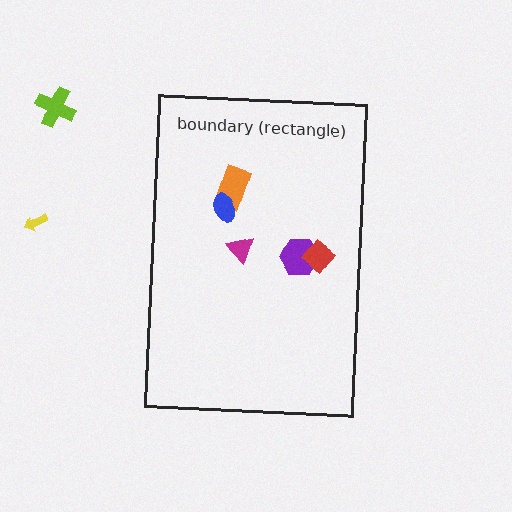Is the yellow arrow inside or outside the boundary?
Outside.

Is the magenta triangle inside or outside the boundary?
Inside.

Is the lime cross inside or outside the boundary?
Outside.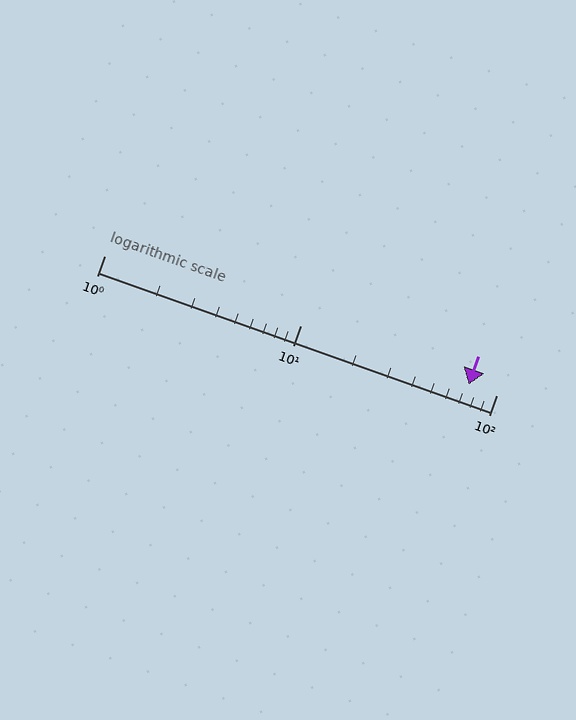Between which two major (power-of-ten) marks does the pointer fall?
The pointer is between 10 and 100.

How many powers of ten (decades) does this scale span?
The scale spans 2 decades, from 1 to 100.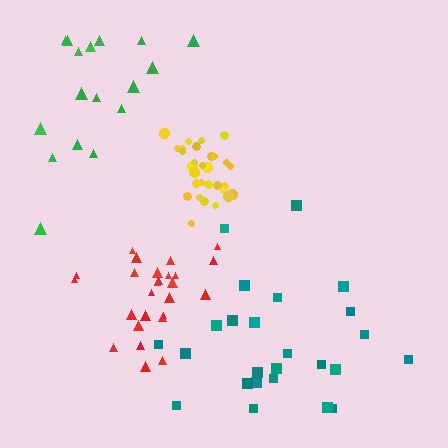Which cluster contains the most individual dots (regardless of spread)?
Yellow (30).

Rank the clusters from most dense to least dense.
yellow, red, teal, green.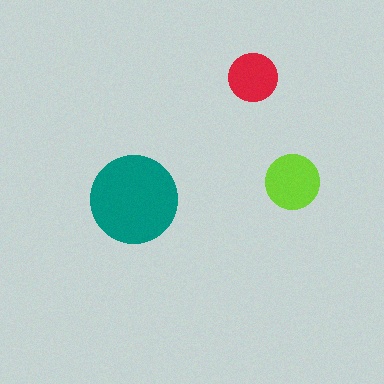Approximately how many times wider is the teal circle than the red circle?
About 2 times wider.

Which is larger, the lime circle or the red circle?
The lime one.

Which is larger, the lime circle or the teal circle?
The teal one.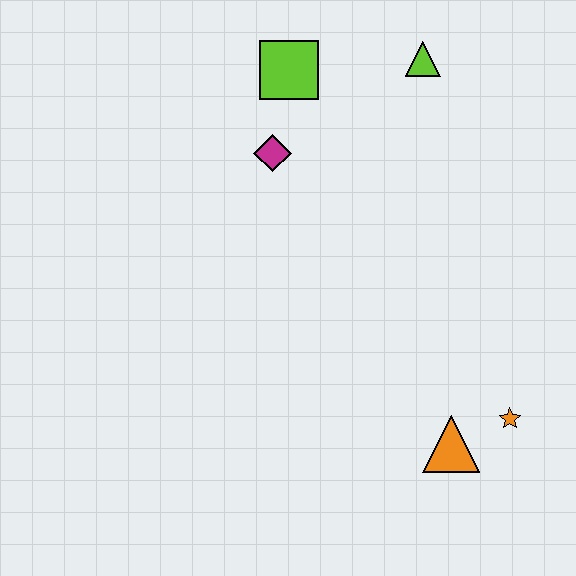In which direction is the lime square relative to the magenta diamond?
The lime square is above the magenta diamond.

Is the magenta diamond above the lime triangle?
No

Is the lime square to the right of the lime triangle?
No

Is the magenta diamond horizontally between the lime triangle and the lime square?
No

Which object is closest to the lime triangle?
The lime square is closest to the lime triangle.